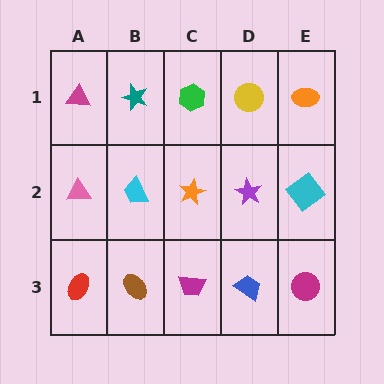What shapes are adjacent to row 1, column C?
An orange star (row 2, column C), a teal star (row 1, column B), a yellow circle (row 1, column D).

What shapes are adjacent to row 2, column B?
A teal star (row 1, column B), a brown ellipse (row 3, column B), a pink triangle (row 2, column A), an orange star (row 2, column C).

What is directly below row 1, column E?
A cyan diamond.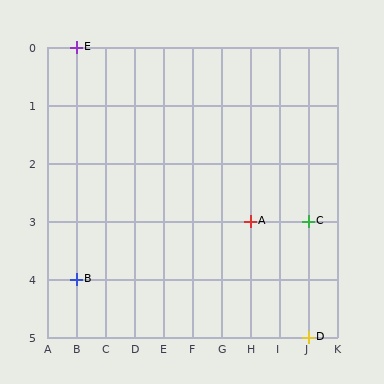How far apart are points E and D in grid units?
Points E and D are 8 columns and 5 rows apart (about 9.4 grid units diagonally).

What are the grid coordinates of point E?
Point E is at grid coordinates (B, 0).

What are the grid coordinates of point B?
Point B is at grid coordinates (B, 4).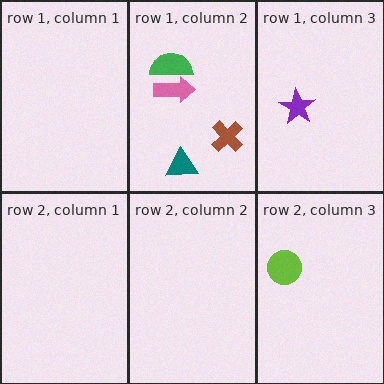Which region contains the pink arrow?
The row 1, column 2 region.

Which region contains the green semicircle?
The row 1, column 2 region.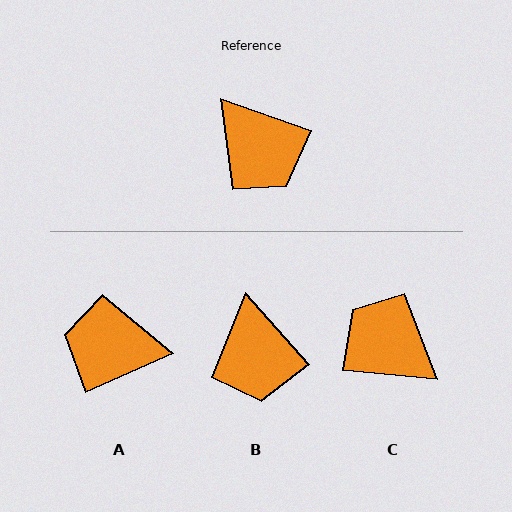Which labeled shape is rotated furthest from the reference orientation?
C, about 166 degrees away.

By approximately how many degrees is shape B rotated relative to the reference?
Approximately 29 degrees clockwise.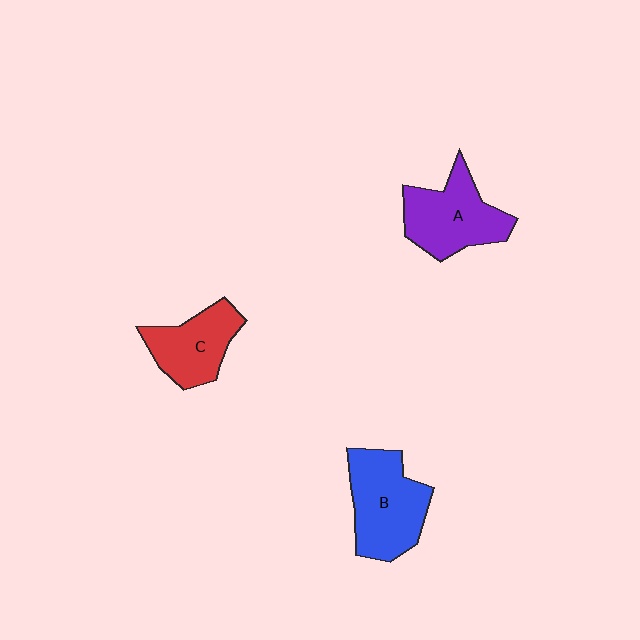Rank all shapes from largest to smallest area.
From largest to smallest: B (blue), A (purple), C (red).